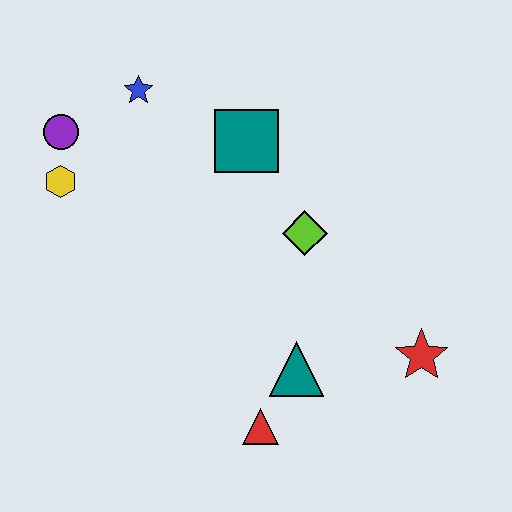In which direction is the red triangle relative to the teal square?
The red triangle is below the teal square.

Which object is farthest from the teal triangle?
The purple circle is farthest from the teal triangle.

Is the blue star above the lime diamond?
Yes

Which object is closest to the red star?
The teal triangle is closest to the red star.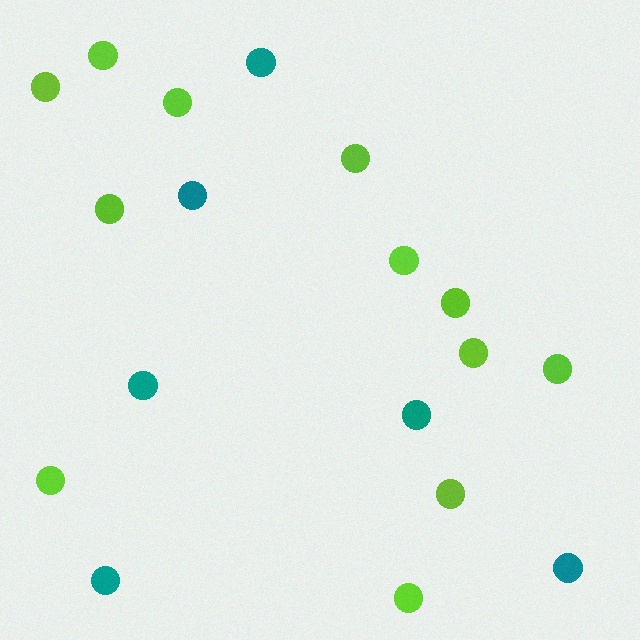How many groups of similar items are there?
There are 2 groups: one group of lime circles (12) and one group of teal circles (6).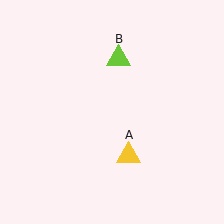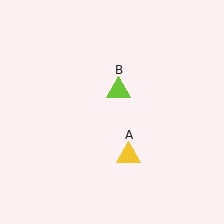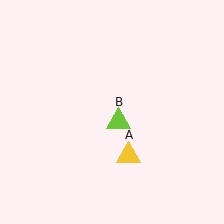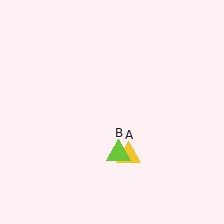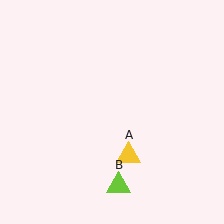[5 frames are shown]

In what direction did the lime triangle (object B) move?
The lime triangle (object B) moved down.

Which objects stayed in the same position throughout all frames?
Yellow triangle (object A) remained stationary.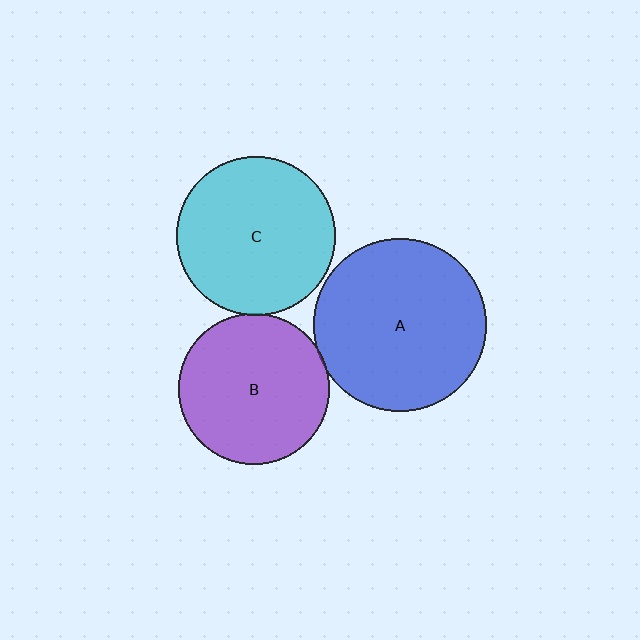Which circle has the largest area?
Circle A (blue).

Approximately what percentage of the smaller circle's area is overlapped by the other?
Approximately 5%.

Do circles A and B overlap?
Yes.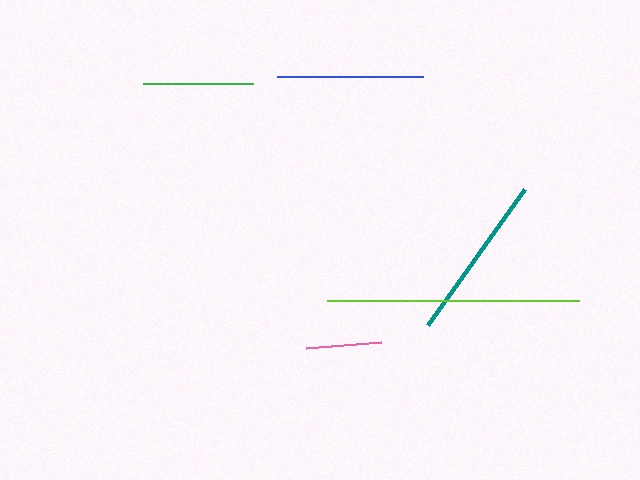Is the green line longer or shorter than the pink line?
The green line is longer than the pink line.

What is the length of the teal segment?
The teal segment is approximately 166 pixels long.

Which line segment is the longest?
The lime line is the longest at approximately 251 pixels.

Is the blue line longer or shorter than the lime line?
The lime line is longer than the blue line.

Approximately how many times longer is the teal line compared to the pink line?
The teal line is approximately 2.2 times the length of the pink line.